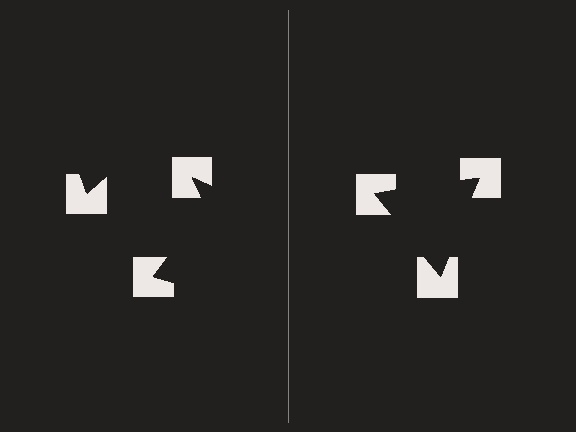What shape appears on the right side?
An illusory triangle.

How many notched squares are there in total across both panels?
6 — 3 on each side.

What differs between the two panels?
The notched squares are positioned identically on both sides; only the wedge orientations differ. On the right they align to a triangle; on the left they are misaligned.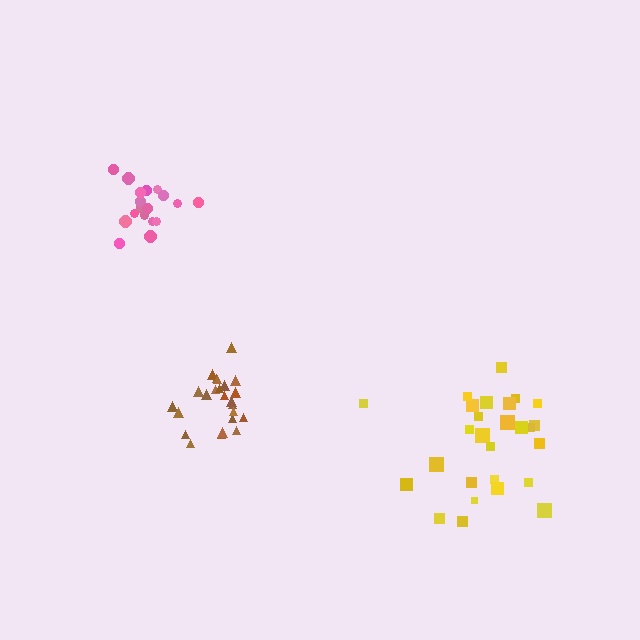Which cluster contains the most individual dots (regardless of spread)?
Yellow (27).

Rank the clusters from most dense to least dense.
brown, pink, yellow.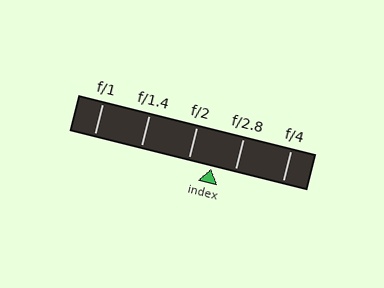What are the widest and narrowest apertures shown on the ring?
The widest aperture shown is f/1 and the narrowest is f/4.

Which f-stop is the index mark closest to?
The index mark is closest to f/2.8.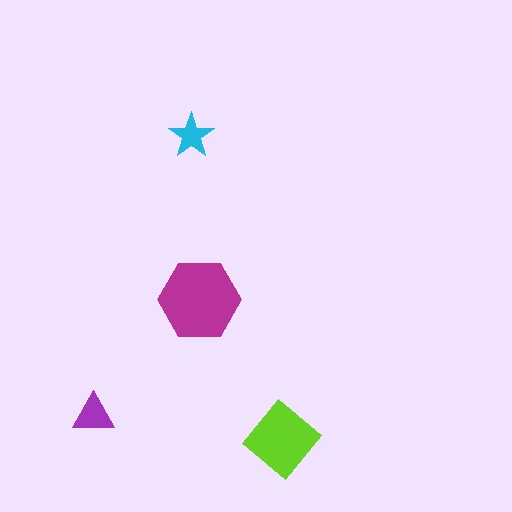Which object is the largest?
The magenta hexagon.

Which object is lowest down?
The lime diamond is bottommost.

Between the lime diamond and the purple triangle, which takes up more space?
The lime diamond.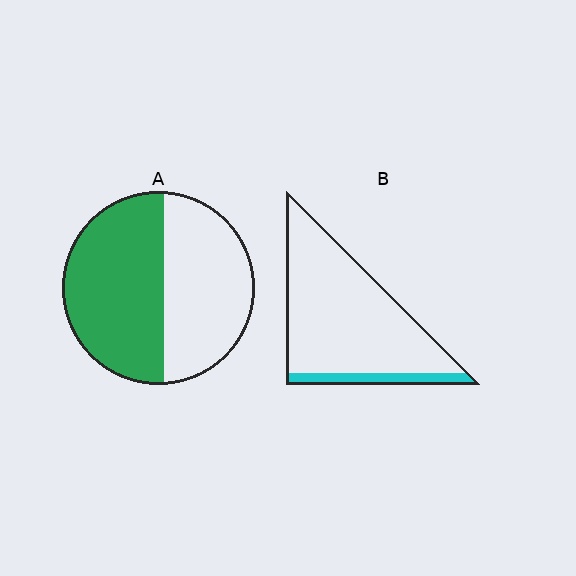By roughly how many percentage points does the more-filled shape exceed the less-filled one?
By roughly 40 percentage points (A over B).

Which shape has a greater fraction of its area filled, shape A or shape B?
Shape A.